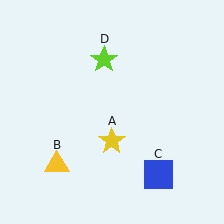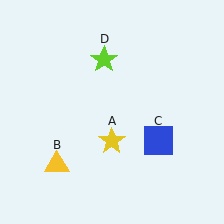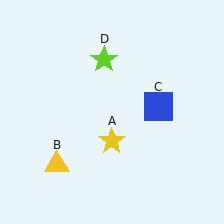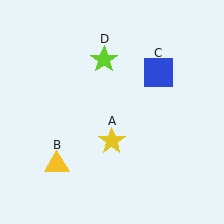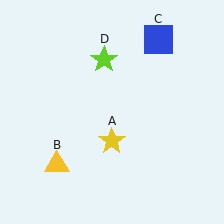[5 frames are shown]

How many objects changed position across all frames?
1 object changed position: blue square (object C).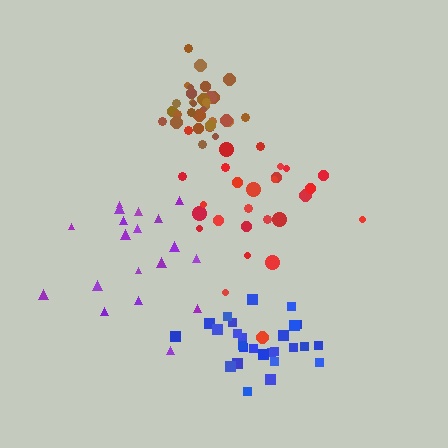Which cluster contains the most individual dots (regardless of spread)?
Brown (32).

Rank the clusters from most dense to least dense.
brown, blue, red, purple.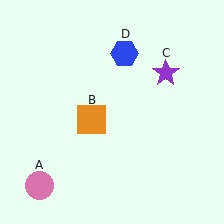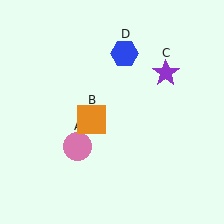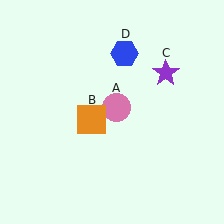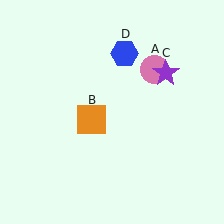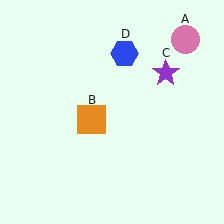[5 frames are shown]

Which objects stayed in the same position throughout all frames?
Orange square (object B) and purple star (object C) and blue hexagon (object D) remained stationary.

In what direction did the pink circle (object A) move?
The pink circle (object A) moved up and to the right.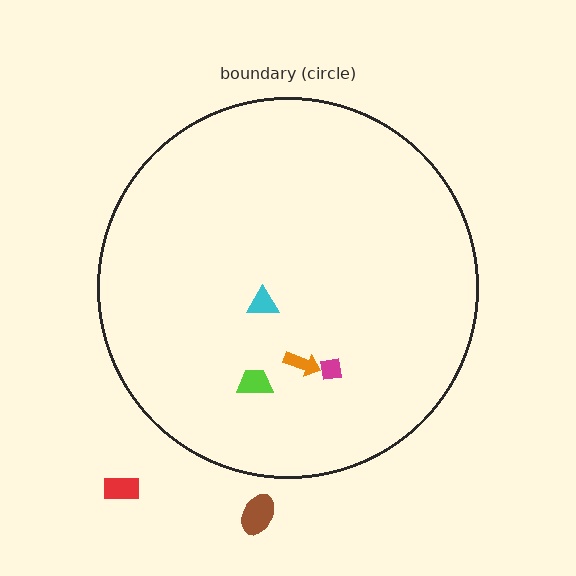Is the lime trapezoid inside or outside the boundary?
Inside.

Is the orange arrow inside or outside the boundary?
Inside.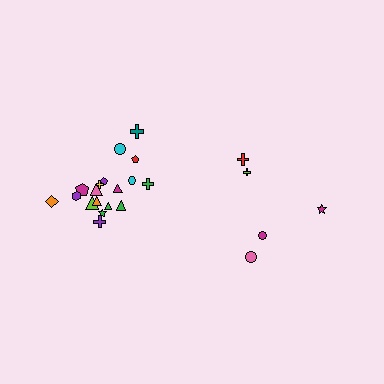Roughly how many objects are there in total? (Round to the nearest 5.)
Roughly 25 objects in total.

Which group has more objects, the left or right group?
The left group.